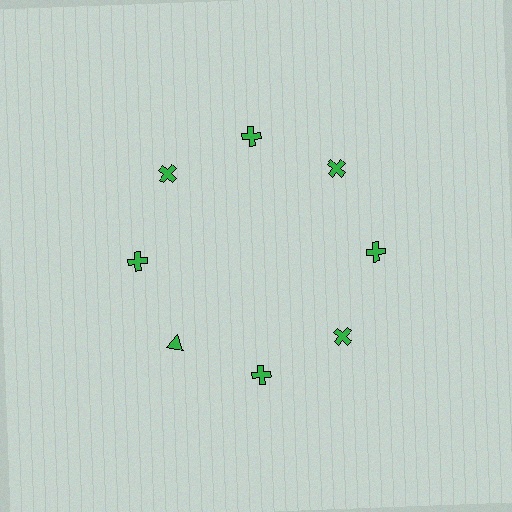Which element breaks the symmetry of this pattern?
The green triangle at roughly the 8 o'clock position breaks the symmetry. All other shapes are green crosses.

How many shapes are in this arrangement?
There are 8 shapes arranged in a ring pattern.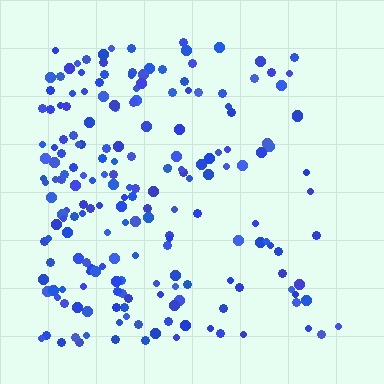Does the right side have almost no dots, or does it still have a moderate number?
Still a moderate number, just noticeably fewer than the left.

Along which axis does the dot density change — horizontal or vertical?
Horizontal.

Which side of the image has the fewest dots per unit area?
The right.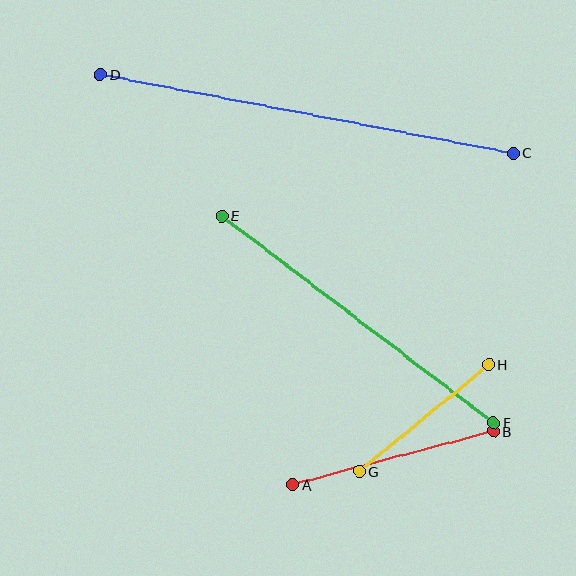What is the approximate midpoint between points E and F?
The midpoint is at approximately (358, 319) pixels.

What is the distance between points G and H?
The distance is approximately 168 pixels.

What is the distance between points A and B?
The distance is approximately 208 pixels.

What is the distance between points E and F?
The distance is approximately 342 pixels.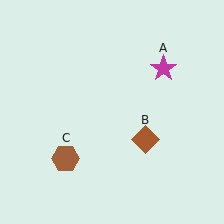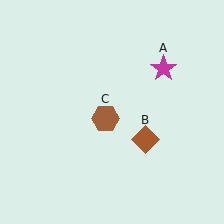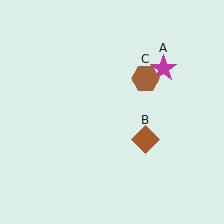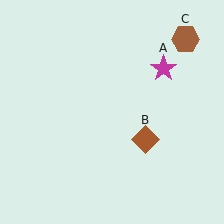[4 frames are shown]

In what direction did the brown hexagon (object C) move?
The brown hexagon (object C) moved up and to the right.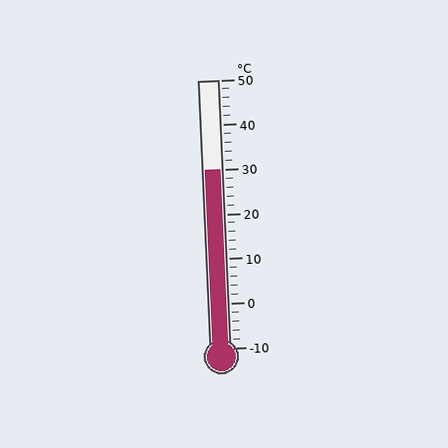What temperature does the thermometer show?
The thermometer shows approximately 30°C.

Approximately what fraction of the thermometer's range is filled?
The thermometer is filled to approximately 65% of its range.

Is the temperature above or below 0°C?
The temperature is above 0°C.